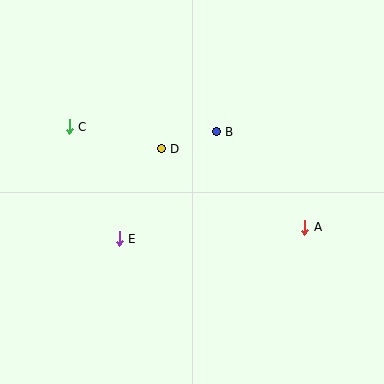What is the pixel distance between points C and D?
The distance between C and D is 95 pixels.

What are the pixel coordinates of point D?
Point D is at (161, 149).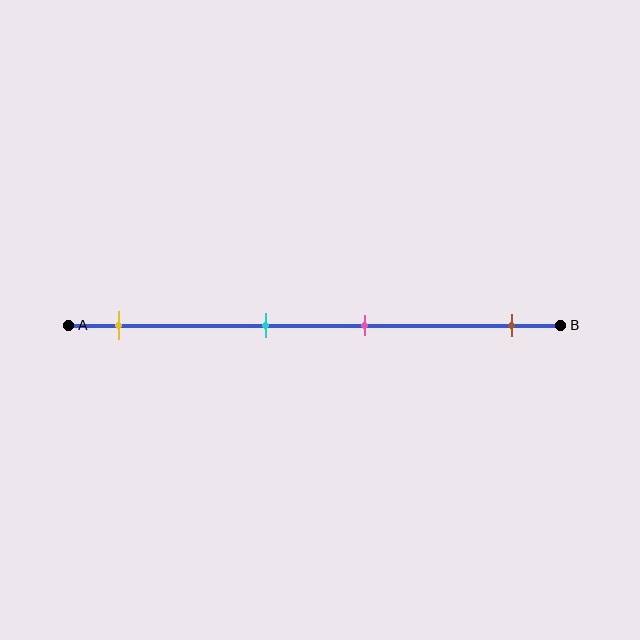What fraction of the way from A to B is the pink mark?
The pink mark is approximately 60% (0.6) of the way from A to B.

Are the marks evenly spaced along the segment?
No, the marks are not evenly spaced.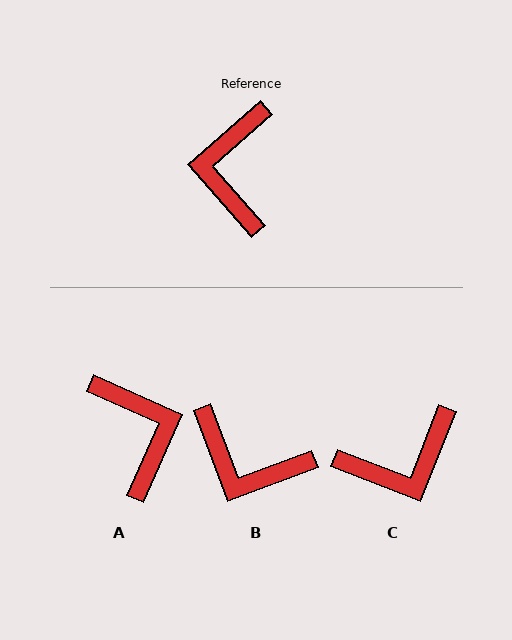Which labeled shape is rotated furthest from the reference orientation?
A, about 155 degrees away.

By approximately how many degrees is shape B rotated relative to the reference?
Approximately 69 degrees counter-clockwise.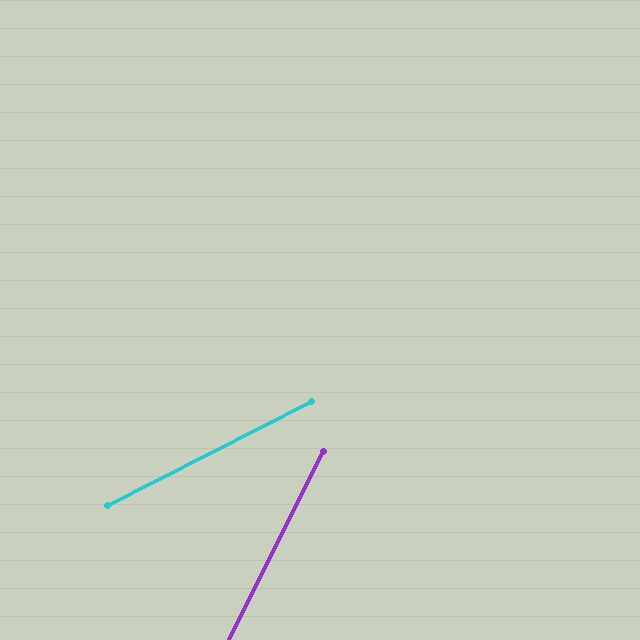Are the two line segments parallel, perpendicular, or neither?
Neither parallel nor perpendicular — they differ by about 36°.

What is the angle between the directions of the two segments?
Approximately 36 degrees.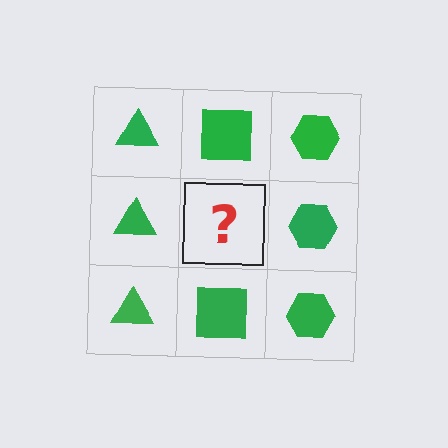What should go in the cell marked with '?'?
The missing cell should contain a green square.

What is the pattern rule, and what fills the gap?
The rule is that each column has a consistent shape. The gap should be filled with a green square.